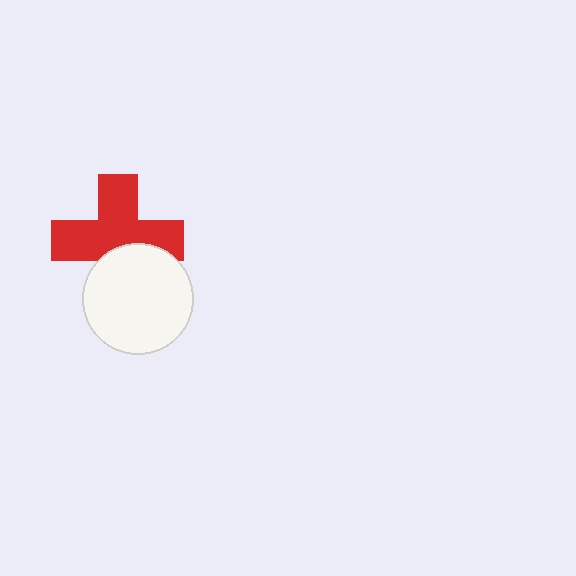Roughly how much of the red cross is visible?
Most of it is visible (roughly 69%).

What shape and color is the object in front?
The object in front is a white circle.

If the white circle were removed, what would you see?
You would see the complete red cross.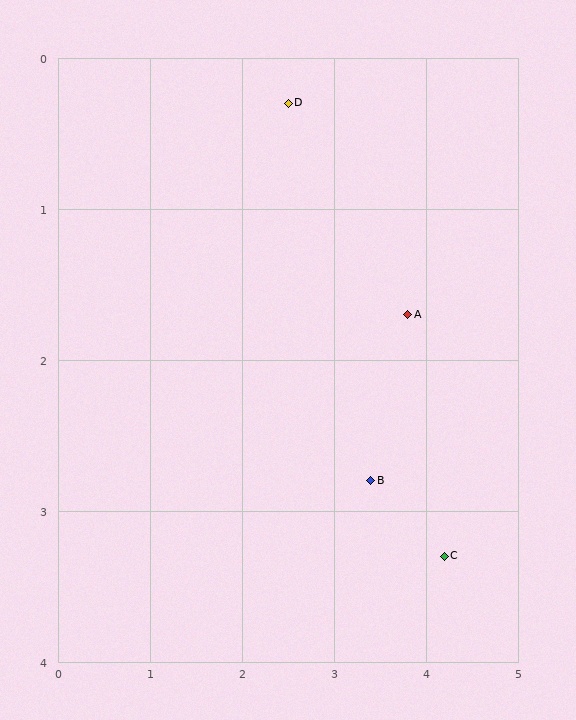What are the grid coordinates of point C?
Point C is at approximately (4.2, 3.3).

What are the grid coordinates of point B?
Point B is at approximately (3.4, 2.8).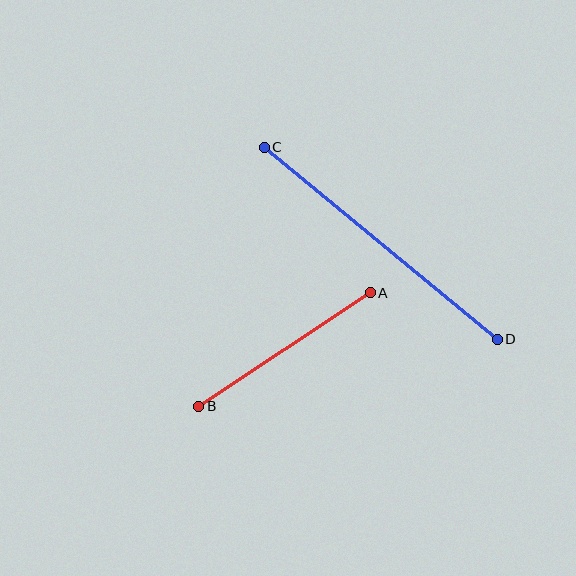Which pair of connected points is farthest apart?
Points C and D are farthest apart.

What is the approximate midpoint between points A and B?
The midpoint is at approximately (284, 350) pixels.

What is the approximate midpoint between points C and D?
The midpoint is at approximately (381, 243) pixels.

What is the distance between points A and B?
The distance is approximately 206 pixels.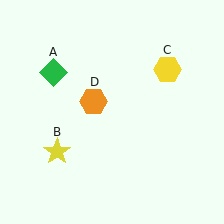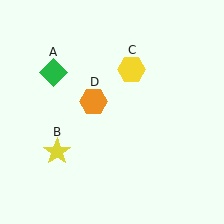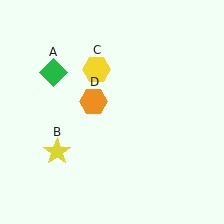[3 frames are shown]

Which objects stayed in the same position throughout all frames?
Green diamond (object A) and yellow star (object B) and orange hexagon (object D) remained stationary.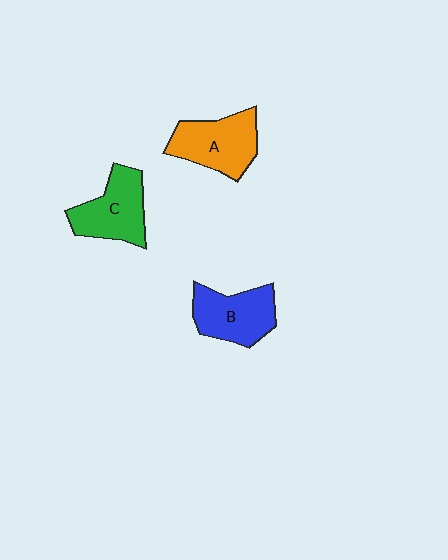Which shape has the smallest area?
Shape B (blue).